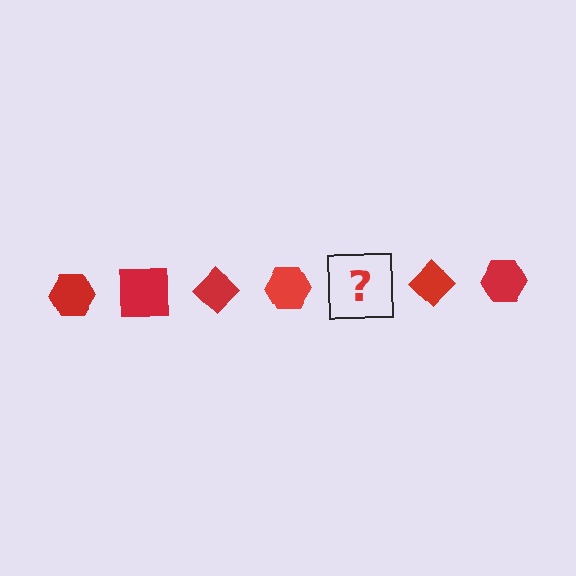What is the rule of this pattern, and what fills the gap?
The rule is that the pattern cycles through hexagon, square, diamond shapes in red. The gap should be filled with a red square.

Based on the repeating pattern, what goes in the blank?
The blank should be a red square.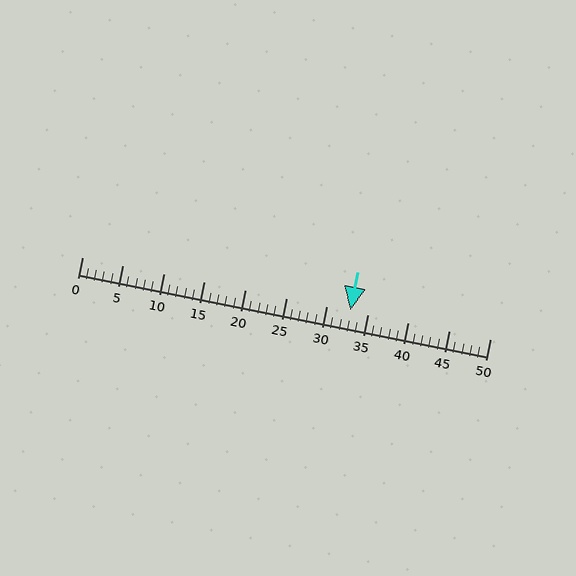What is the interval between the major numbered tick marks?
The major tick marks are spaced 5 units apart.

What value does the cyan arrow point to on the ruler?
The cyan arrow points to approximately 33.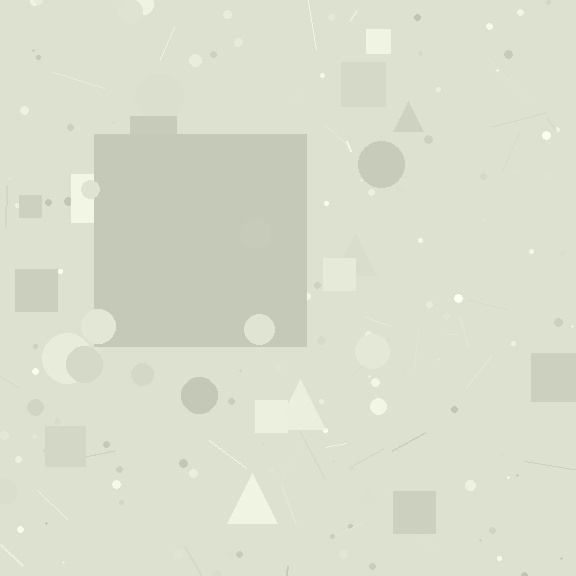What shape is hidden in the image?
A square is hidden in the image.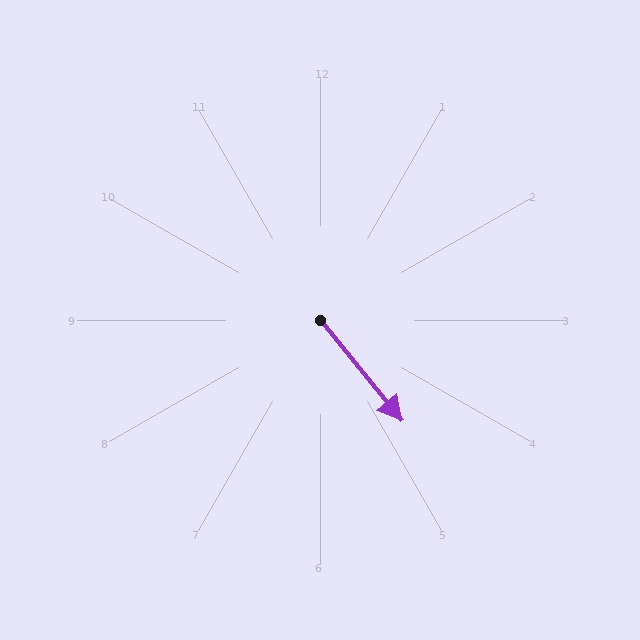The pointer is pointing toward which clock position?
Roughly 5 o'clock.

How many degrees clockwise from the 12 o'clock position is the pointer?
Approximately 141 degrees.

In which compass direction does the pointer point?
Southeast.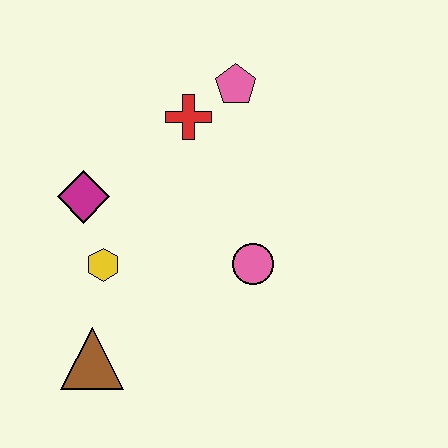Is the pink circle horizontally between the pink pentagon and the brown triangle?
No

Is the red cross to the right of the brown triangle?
Yes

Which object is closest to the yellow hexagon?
The magenta diamond is closest to the yellow hexagon.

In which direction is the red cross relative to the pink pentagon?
The red cross is to the left of the pink pentagon.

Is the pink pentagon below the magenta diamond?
No